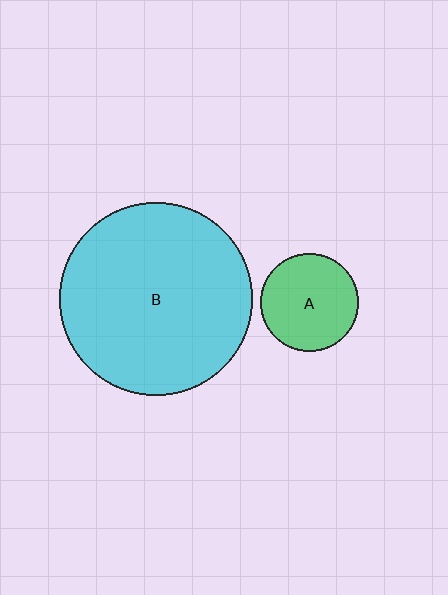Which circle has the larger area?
Circle B (cyan).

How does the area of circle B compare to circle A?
Approximately 3.9 times.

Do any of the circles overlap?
No, none of the circles overlap.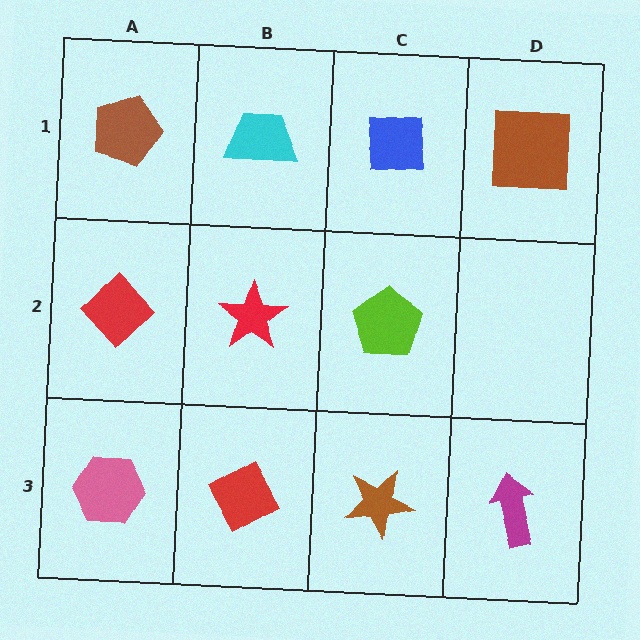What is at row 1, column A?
A brown pentagon.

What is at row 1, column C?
A blue square.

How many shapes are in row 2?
3 shapes.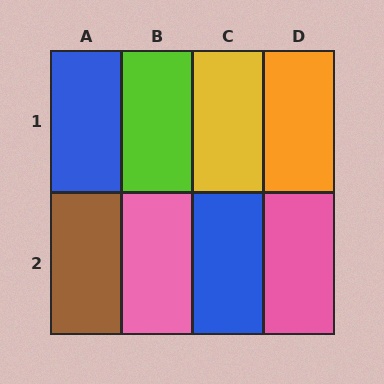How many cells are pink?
2 cells are pink.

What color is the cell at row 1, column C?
Yellow.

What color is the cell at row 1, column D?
Orange.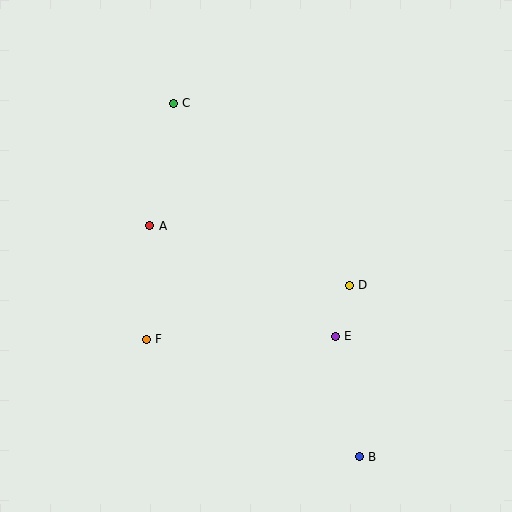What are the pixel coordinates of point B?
Point B is at (359, 457).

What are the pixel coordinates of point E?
Point E is at (335, 336).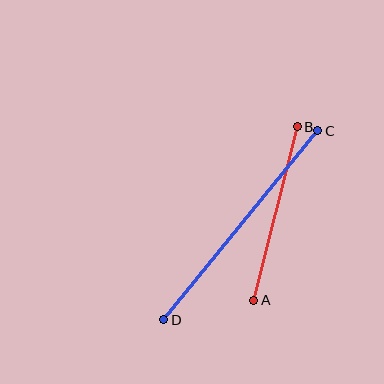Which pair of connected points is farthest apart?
Points C and D are farthest apart.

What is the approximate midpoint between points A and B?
The midpoint is at approximately (275, 214) pixels.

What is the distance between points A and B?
The distance is approximately 179 pixels.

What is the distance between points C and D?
The distance is approximately 244 pixels.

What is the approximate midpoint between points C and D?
The midpoint is at approximately (241, 225) pixels.